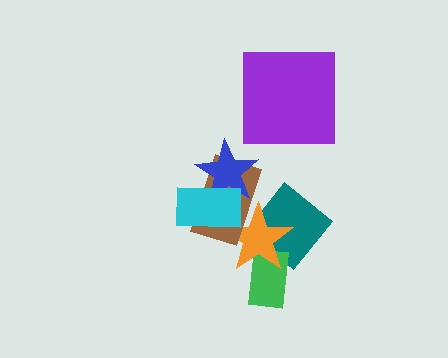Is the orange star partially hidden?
Yes, it is partially covered by another shape.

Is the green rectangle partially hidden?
Yes, it is partially covered by another shape.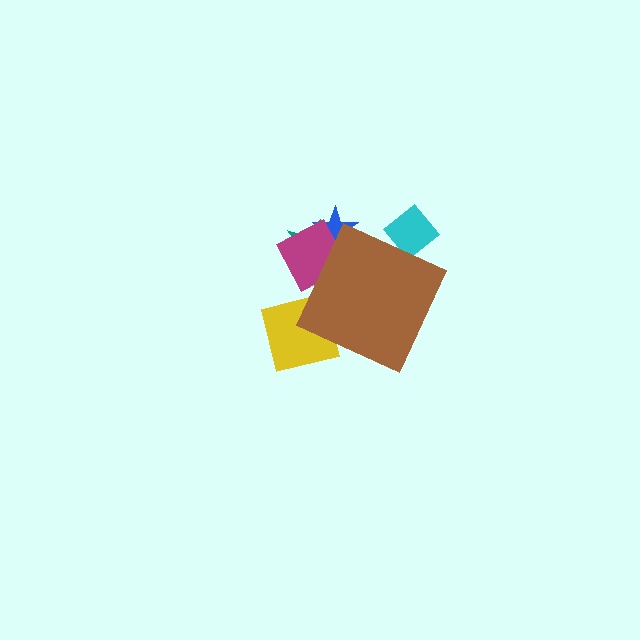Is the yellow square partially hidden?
Yes, the yellow square is partially hidden behind the brown diamond.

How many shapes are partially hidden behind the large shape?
5 shapes are partially hidden.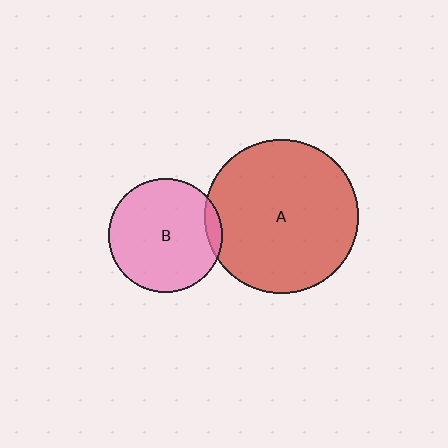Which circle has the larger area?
Circle A (red).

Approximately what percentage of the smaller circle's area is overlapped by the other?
Approximately 5%.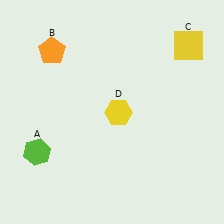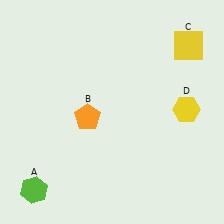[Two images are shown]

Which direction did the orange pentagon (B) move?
The orange pentagon (B) moved down.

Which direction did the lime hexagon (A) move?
The lime hexagon (A) moved down.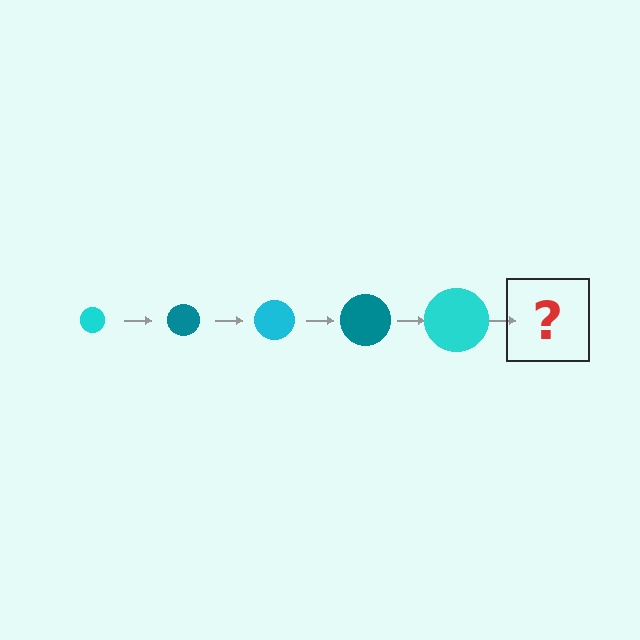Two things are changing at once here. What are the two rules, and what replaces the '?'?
The two rules are that the circle grows larger each step and the color cycles through cyan and teal. The '?' should be a teal circle, larger than the previous one.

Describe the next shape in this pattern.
It should be a teal circle, larger than the previous one.